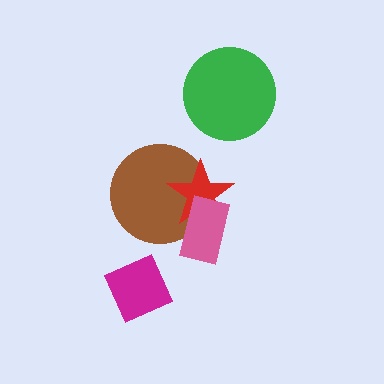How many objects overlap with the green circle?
0 objects overlap with the green circle.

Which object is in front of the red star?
The pink rectangle is in front of the red star.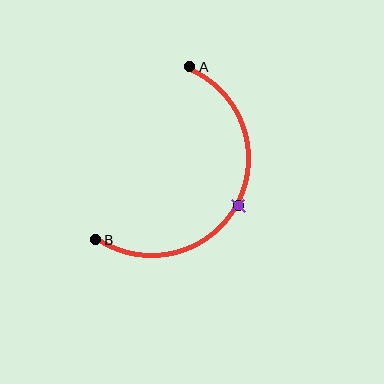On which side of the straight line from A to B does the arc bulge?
The arc bulges to the right of the straight line connecting A and B.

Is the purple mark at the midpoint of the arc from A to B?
Yes. The purple mark lies on the arc at equal arc-length from both A and B — it is the arc midpoint.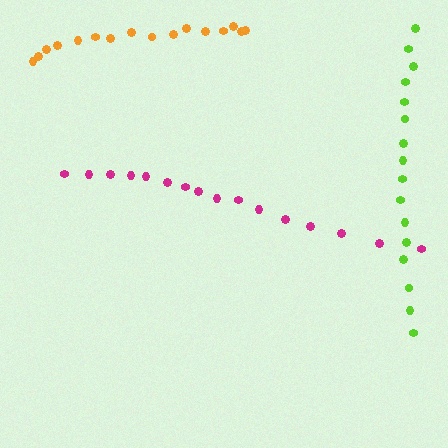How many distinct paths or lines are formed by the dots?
There are 3 distinct paths.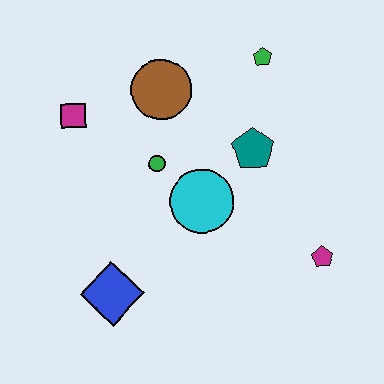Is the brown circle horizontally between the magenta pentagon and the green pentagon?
No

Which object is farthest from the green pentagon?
The blue diamond is farthest from the green pentagon.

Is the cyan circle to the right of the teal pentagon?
No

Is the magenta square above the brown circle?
No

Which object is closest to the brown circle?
The green circle is closest to the brown circle.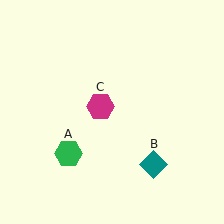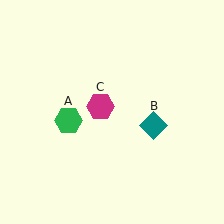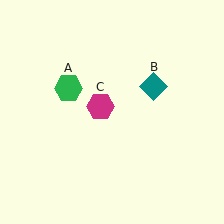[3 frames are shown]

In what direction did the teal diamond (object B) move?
The teal diamond (object B) moved up.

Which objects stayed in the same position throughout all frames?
Magenta hexagon (object C) remained stationary.